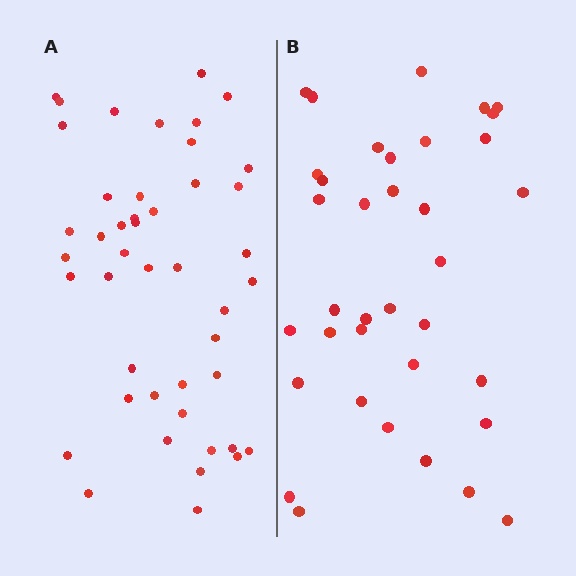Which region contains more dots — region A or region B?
Region A (the left region) has more dots.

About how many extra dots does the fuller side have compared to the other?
Region A has roughly 8 or so more dots than region B.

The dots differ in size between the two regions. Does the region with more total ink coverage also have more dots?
No. Region B has more total ink coverage because its dots are larger, but region A actually contains more individual dots. Total area can be misleading — the number of items is what matters here.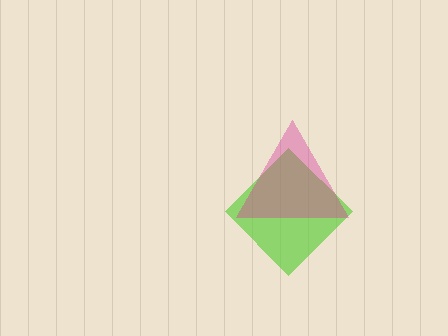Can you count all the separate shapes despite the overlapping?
Yes, there are 2 separate shapes.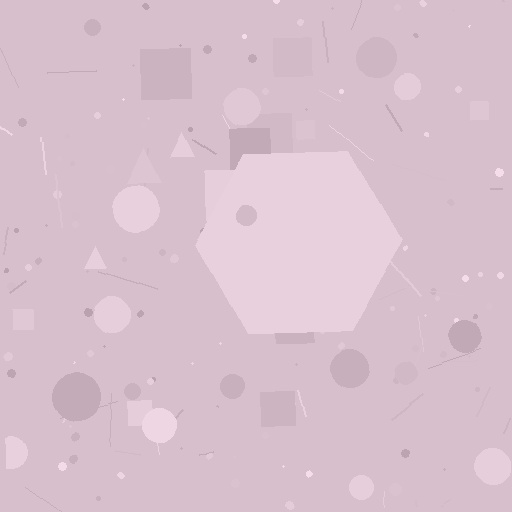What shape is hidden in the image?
A hexagon is hidden in the image.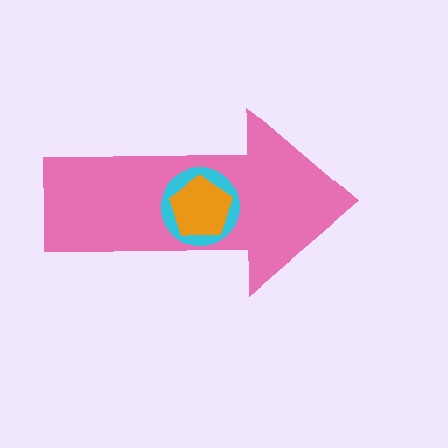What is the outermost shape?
The pink arrow.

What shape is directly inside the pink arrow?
The cyan circle.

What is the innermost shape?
The orange pentagon.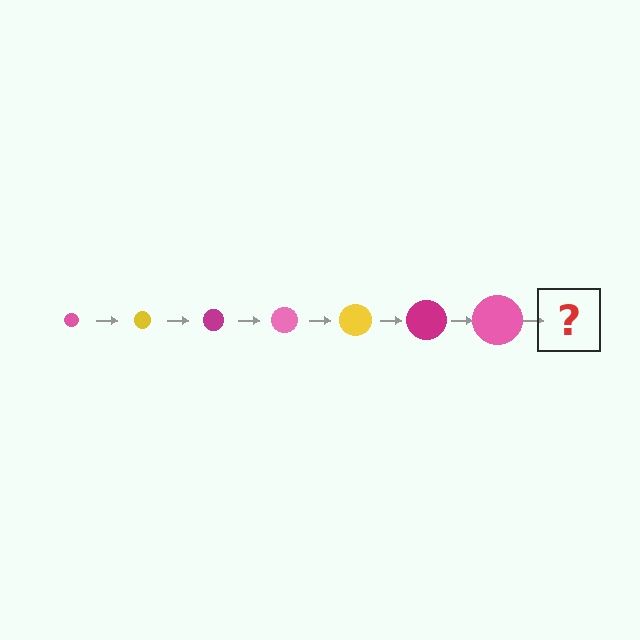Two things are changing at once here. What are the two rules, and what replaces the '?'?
The two rules are that the circle grows larger each step and the color cycles through pink, yellow, and magenta. The '?' should be a yellow circle, larger than the previous one.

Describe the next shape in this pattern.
It should be a yellow circle, larger than the previous one.